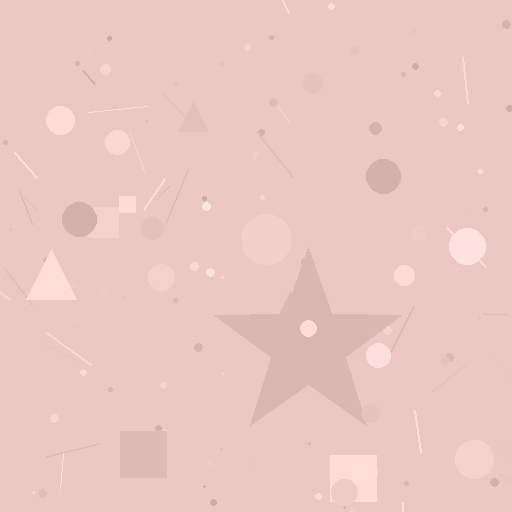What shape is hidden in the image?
A star is hidden in the image.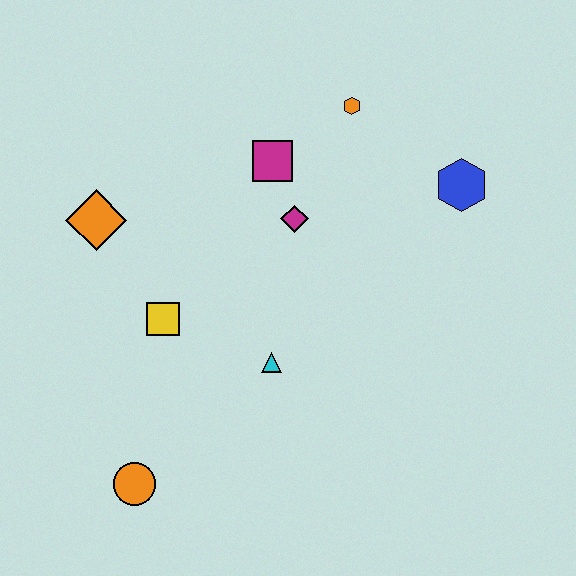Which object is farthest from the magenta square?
The orange circle is farthest from the magenta square.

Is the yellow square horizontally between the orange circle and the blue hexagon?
Yes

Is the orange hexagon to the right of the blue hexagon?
No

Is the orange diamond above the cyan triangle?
Yes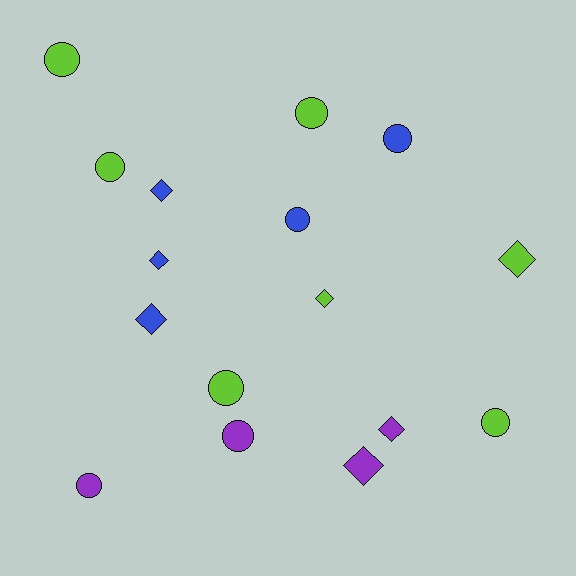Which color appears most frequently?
Lime, with 7 objects.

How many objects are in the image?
There are 16 objects.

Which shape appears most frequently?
Circle, with 9 objects.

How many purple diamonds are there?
There are 2 purple diamonds.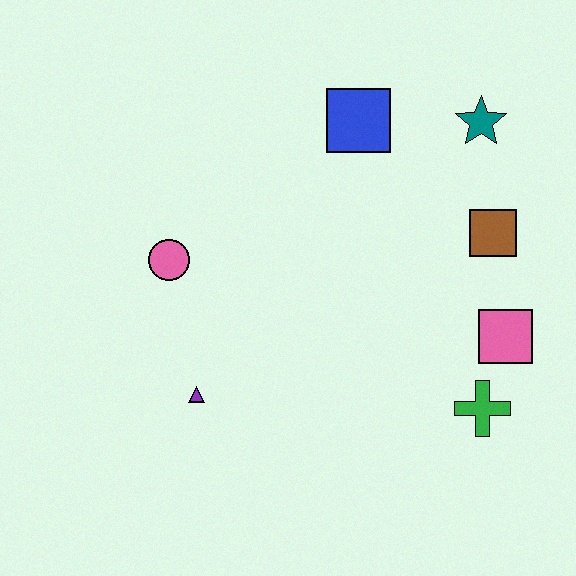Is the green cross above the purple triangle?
No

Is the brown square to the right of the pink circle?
Yes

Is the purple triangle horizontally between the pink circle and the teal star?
Yes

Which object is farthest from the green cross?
The pink circle is farthest from the green cross.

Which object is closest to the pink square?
The green cross is closest to the pink square.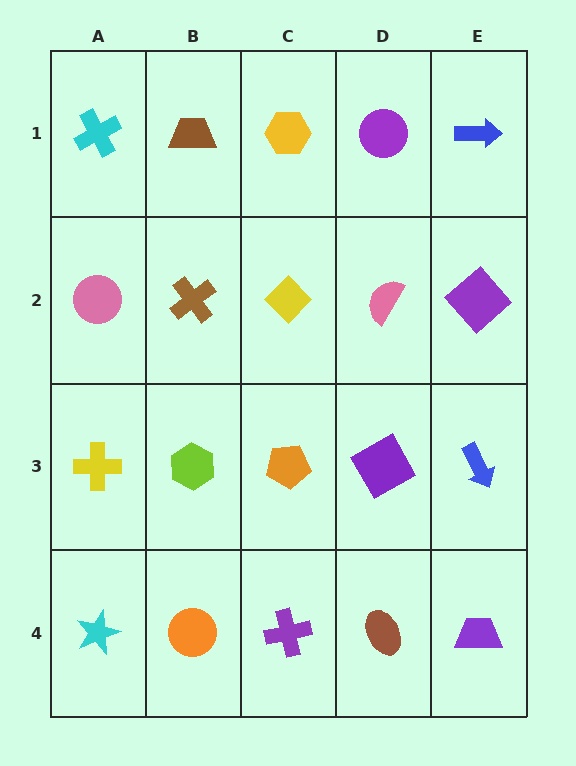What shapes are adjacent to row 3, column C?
A yellow diamond (row 2, column C), a purple cross (row 4, column C), a lime hexagon (row 3, column B), a purple square (row 3, column D).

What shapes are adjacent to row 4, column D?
A purple square (row 3, column D), a purple cross (row 4, column C), a purple trapezoid (row 4, column E).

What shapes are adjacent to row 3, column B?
A brown cross (row 2, column B), an orange circle (row 4, column B), a yellow cross (row 3, column A), an orange pentagon (row 3, column C).